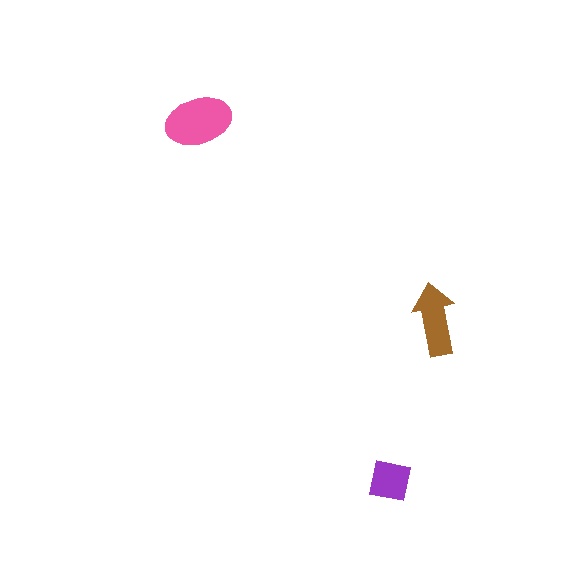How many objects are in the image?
There are 3 objects in the image.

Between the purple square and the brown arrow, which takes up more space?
The brown arrow.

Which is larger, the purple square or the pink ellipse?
The pink ellipse.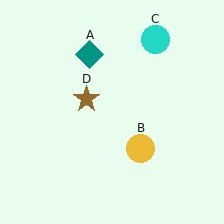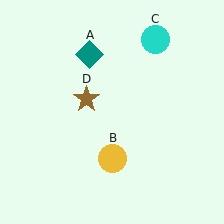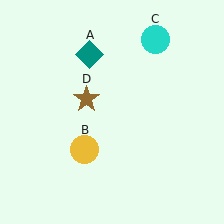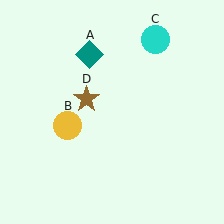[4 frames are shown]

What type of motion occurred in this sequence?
The yellow circle (object B) rotated clockwise around the center of the scene.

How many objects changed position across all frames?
1 object changed position: yellow circle (object B).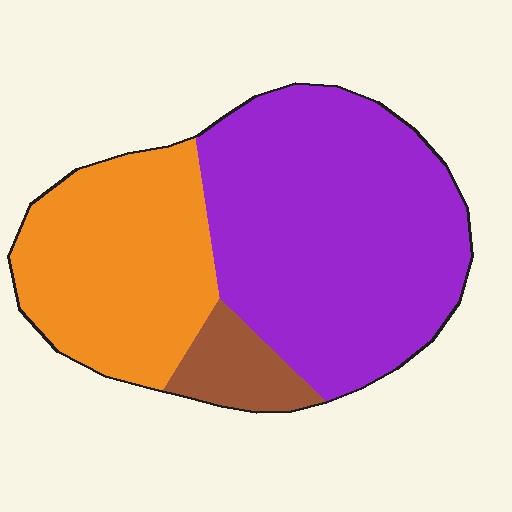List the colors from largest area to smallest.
From largest to smallest: purple, orange, brown.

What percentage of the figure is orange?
Orange covers about 35% of the figure.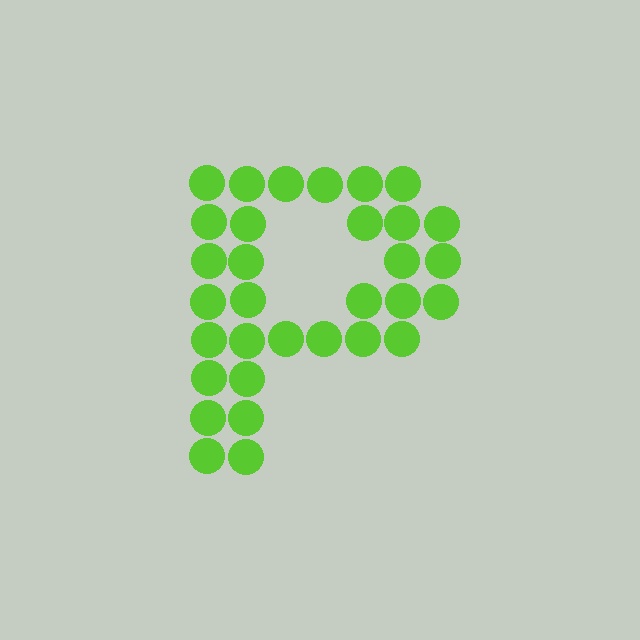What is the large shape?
The large shape is the letter P.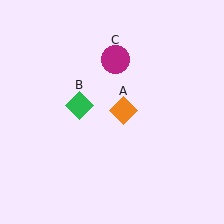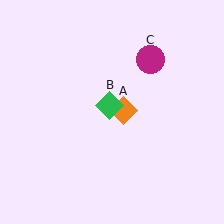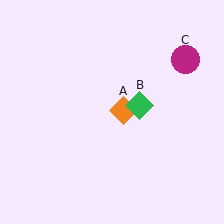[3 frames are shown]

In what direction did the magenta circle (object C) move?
The magenta circle (object C) moved right.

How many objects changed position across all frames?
2 objects changed position: green diamond (object B), magenta circle (object C).